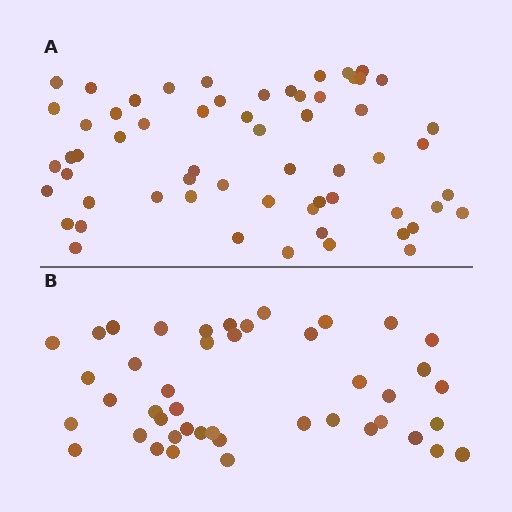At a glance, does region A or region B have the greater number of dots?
Region A (the top region) has more dots.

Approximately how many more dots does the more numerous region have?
Region A has approximately 15 more dots than region B.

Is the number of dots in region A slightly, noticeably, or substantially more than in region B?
Region A has noticeably more, but not dramatically so. The ratio is roughly 1.4 to 1.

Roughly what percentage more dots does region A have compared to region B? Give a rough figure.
About 35% more.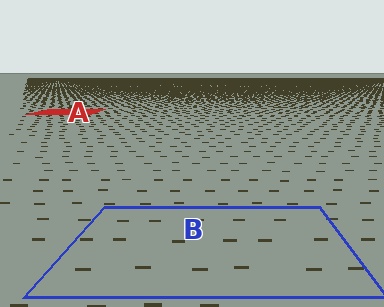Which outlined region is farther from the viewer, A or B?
Region A is farther from the viewer — the texture elements inside it appear smaller and more densely packed.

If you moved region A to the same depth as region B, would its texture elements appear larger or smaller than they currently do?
They would appear larger. At a closer depth, the same texture elements are projected at a bigger on-screen size.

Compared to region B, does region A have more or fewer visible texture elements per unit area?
Region A has more texture elements per unit area — they are packed more densely because it is farther away.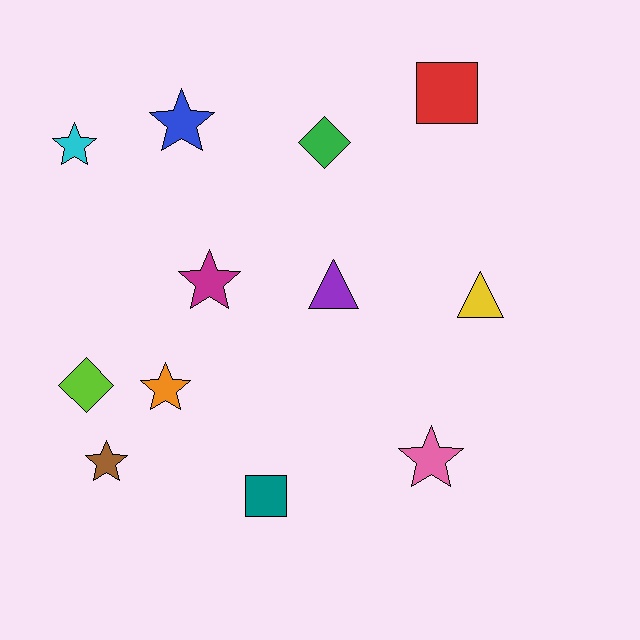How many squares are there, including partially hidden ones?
There are 2 squares.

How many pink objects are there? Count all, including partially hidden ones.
There is 1 pink object.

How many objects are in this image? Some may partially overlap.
There are 12 objects.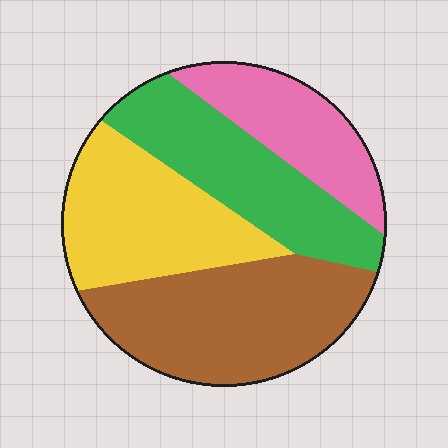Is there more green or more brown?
Brown.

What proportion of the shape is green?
Green covers roughly 25% of the shape.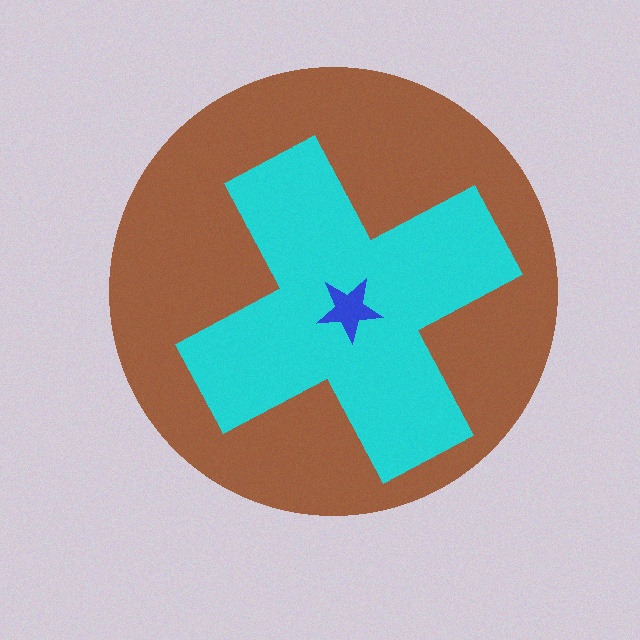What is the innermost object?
The blue star.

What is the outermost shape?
The brown circle.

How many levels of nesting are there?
3.